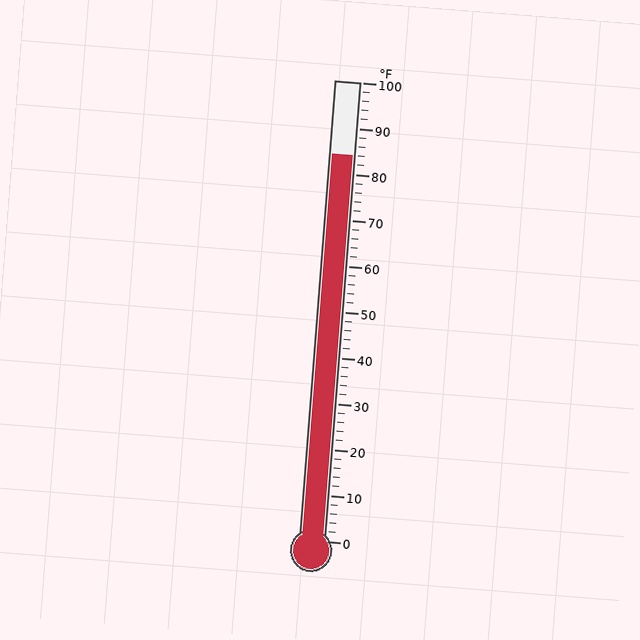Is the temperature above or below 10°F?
The temperature is above 10°F.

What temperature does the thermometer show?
The thermometer shows approximately 84°F.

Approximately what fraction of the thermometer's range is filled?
The thermometer is filled to approximately 85% of its range.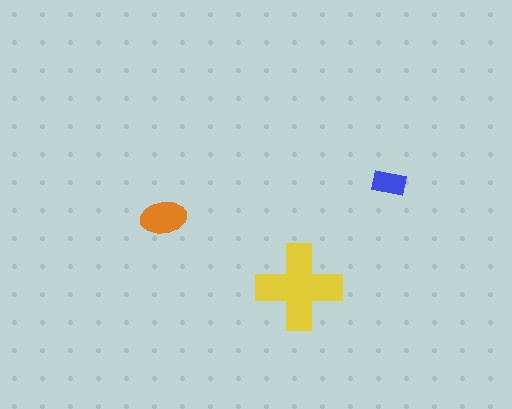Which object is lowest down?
The yellow cross is bottommost.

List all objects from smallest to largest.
The blue rectangle, the orange ellipse, the yellow cross.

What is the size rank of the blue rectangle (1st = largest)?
3rd.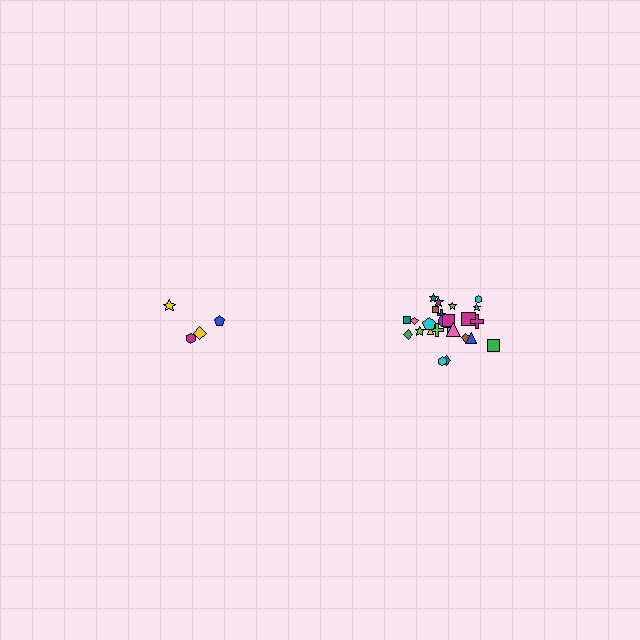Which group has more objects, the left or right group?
The right group.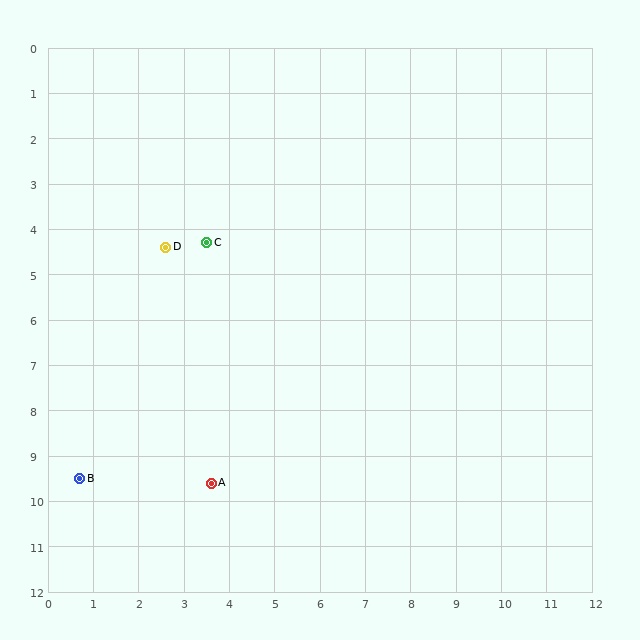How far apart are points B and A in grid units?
Points B and A are about 2.9 grid units apart.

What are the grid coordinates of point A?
Point A is at approximately (3.6, 9.6).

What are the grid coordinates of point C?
Point C is at approximately (3.5, 4.3).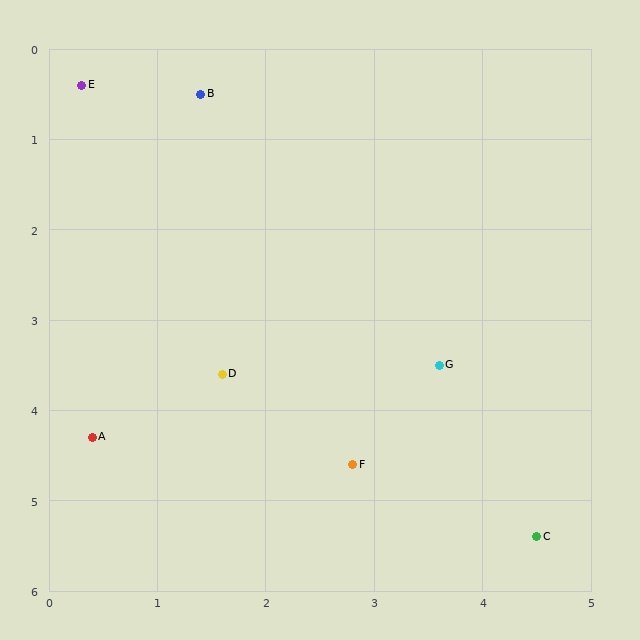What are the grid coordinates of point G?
Point G is at approximately (3.6, 3.5).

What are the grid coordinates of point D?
Point D is at approximately (1.6, 3.6).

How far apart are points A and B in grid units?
Points A and B are about 3.9 grid units apart.